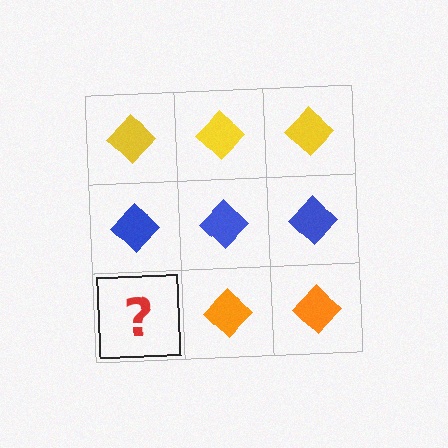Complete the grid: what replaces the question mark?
The question mark should be replaced with an orange diamond.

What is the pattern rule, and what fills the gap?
The rule is that each row has a consistent color. The gap should be filled with an orange diamond.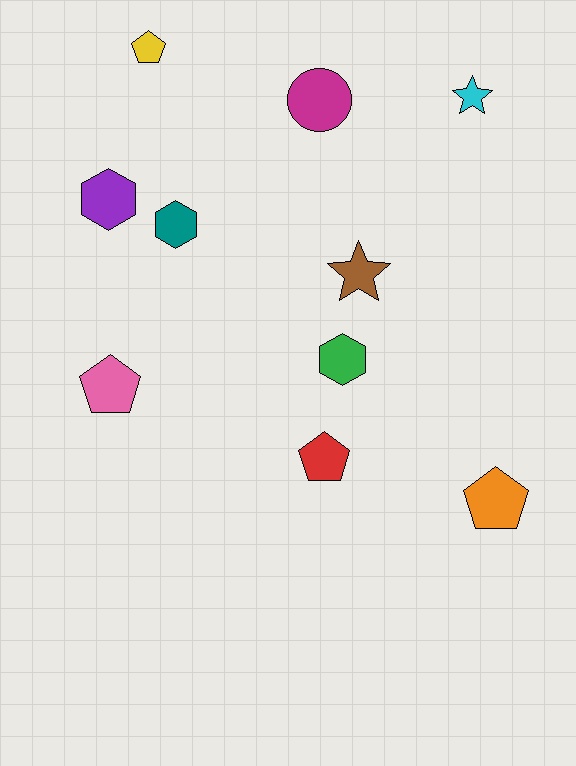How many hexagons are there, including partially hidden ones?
There are 3 hexagons.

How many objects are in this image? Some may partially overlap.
There are 10 objects.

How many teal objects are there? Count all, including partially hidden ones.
There is 1 teal object.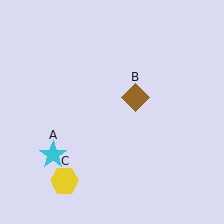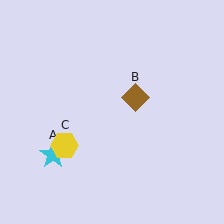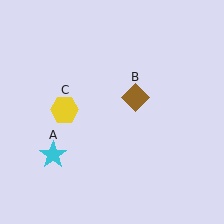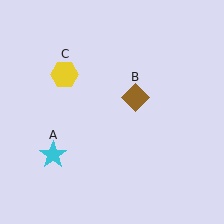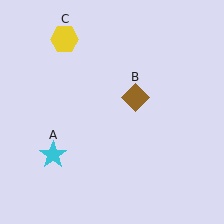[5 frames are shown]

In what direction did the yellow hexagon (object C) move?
The yellow hexagon (object C) moved up.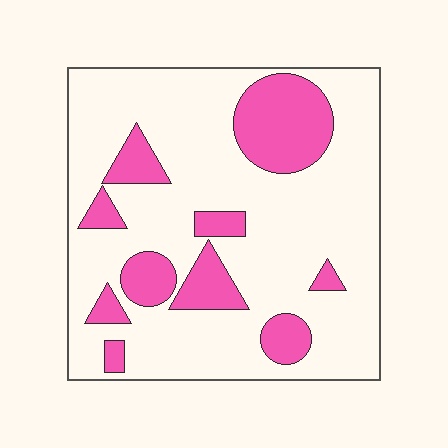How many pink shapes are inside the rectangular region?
10.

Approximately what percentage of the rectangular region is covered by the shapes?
Approximately 25%.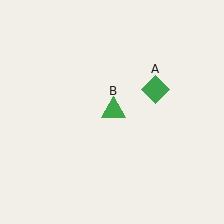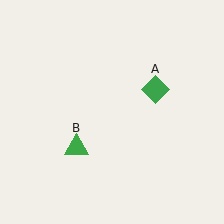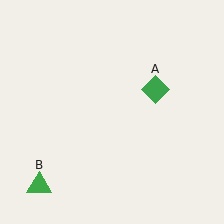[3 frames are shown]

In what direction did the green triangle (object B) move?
The green triangle (object B) moved down and to the left.